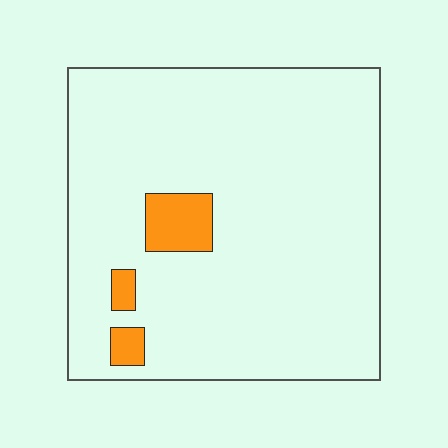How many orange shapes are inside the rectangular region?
3.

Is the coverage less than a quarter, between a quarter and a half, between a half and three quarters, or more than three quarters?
Less than a quarter.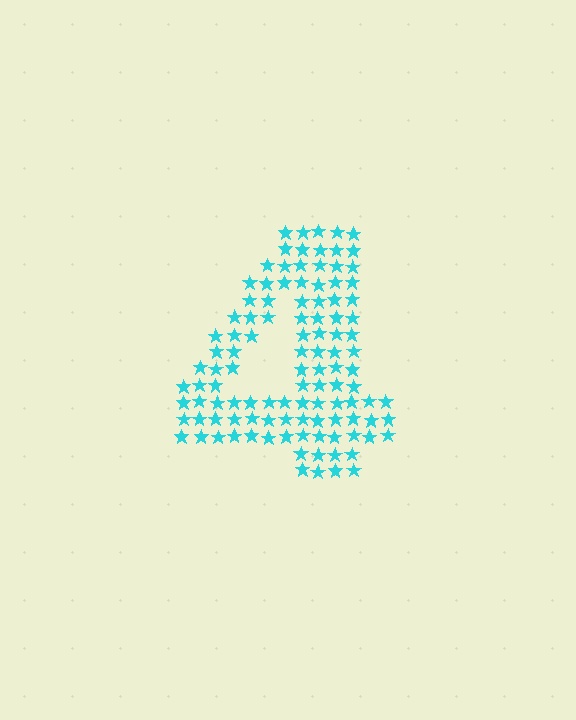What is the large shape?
The large shape is the digit 4.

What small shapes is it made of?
It is made of small stars.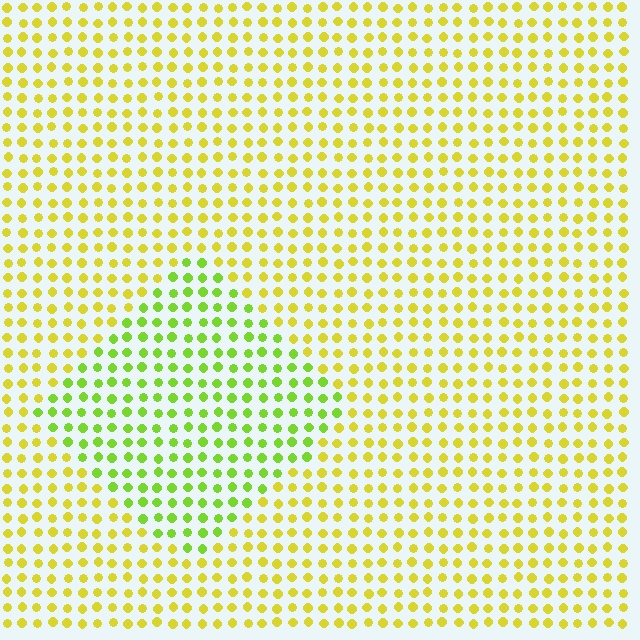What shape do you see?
I see a diamond.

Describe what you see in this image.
The image is filled with small yellow elements in a uniform arrangement. A diamond-shaped region is visible where the elements are tinted to a slightly different hue, forming a subtle color boundary.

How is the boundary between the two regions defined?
The boundary is defined purely by a slight shift in hue (about 35 degrees). Spacing, size, and orientation are identical on both sides.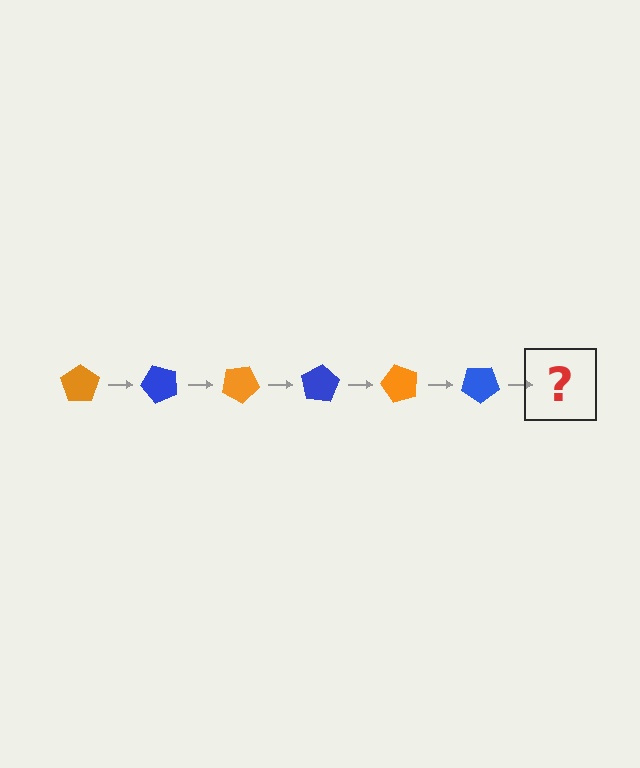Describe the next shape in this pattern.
It should be an orange pentagon, rotated 300 degrees from the start.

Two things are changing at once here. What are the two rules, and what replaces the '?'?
The two rules are that it rotates 50 degrees each step and the color cycles through orange and blue. The '?' should be an orange pentagon, rotated 300 degrees from the start.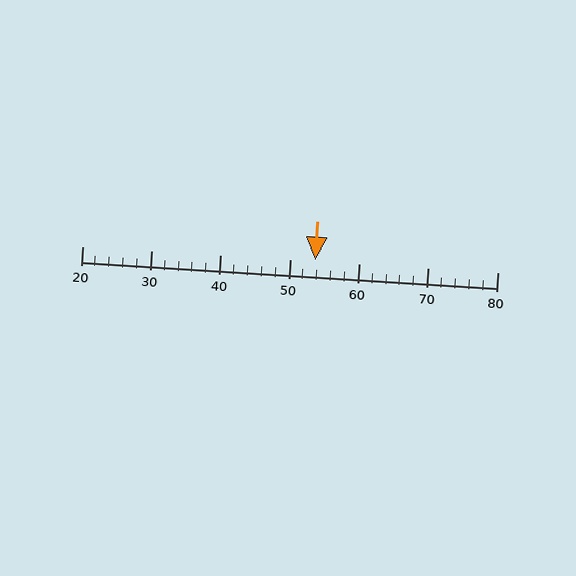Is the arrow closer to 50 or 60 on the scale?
The arrow is closer to 50.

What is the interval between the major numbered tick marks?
The major tick marks are spaced 10 units apart.